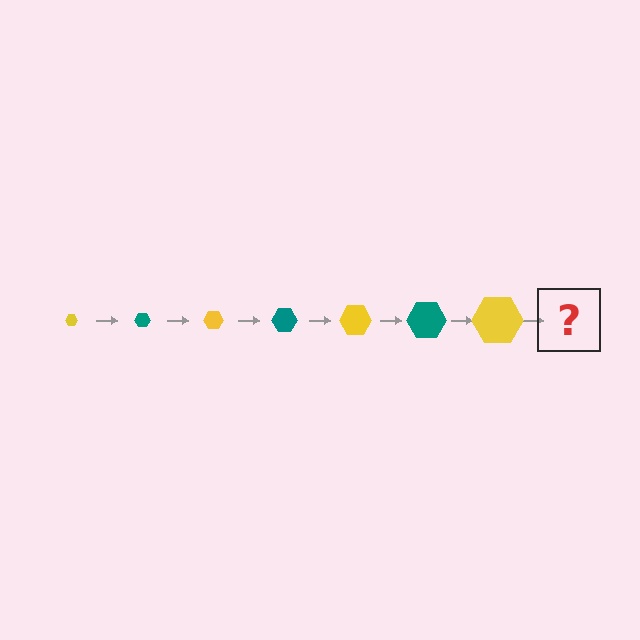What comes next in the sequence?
The next element should be a teal hexagon, larger than the previous one.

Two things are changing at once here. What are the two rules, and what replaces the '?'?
The two rules are that the hexagon grows larger each step and the color cycles through yellow and teal. The '?' should be a teal hexagon, larger than the previous one.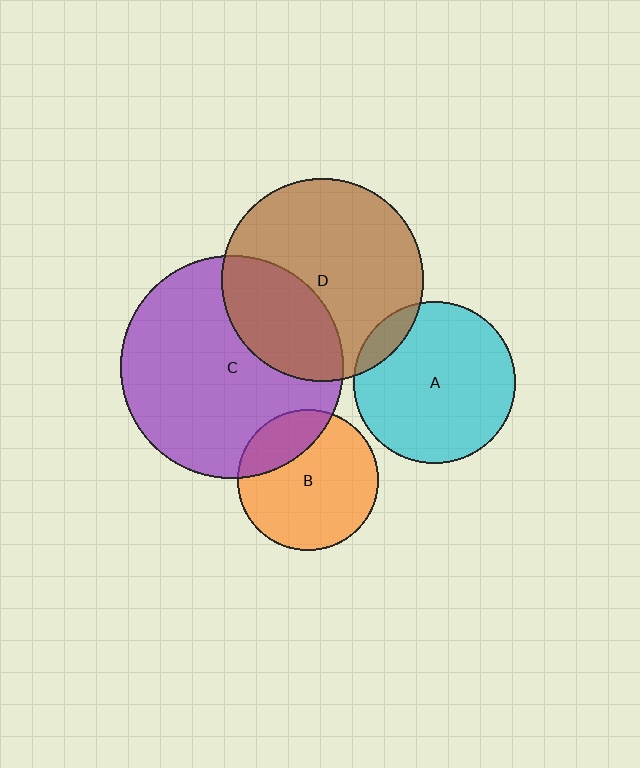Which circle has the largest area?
Circle C (purple).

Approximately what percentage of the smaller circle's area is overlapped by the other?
Approximately 10%.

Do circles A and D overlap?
Yes.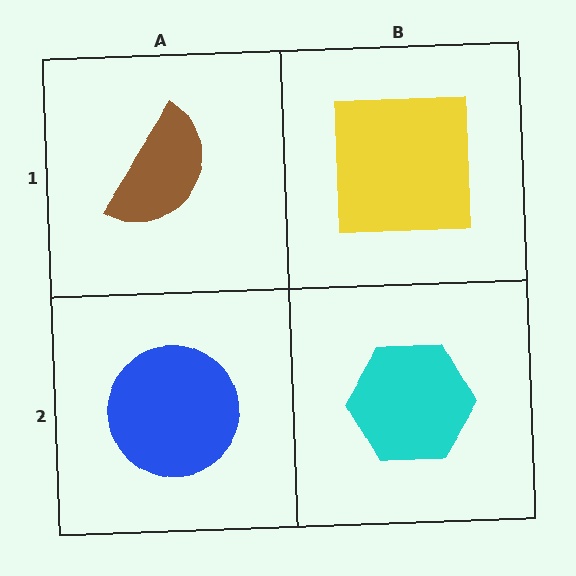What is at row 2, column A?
A blue circle.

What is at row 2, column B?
A cyan hexagon.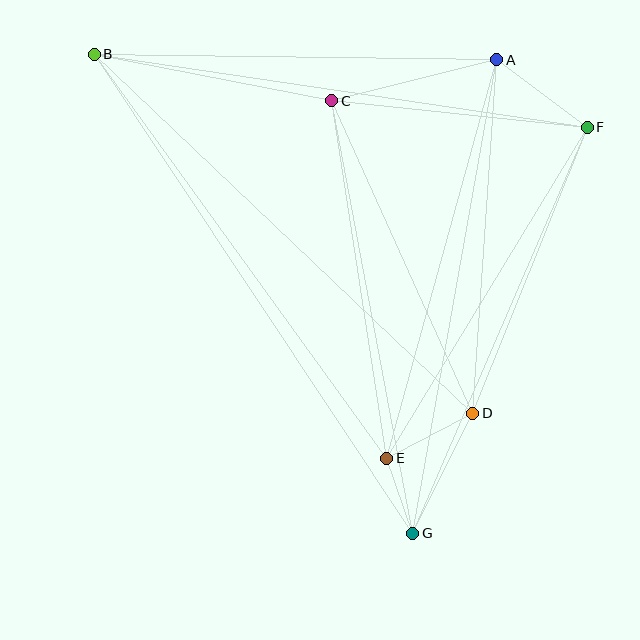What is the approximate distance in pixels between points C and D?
The distance between C and D is approximately 343 pixels.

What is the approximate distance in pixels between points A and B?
The distance between A and B is approximately 403 pixels.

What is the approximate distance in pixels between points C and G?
The distance between C and G is approximately 440 pixels.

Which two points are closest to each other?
Points E and G are closest to each other.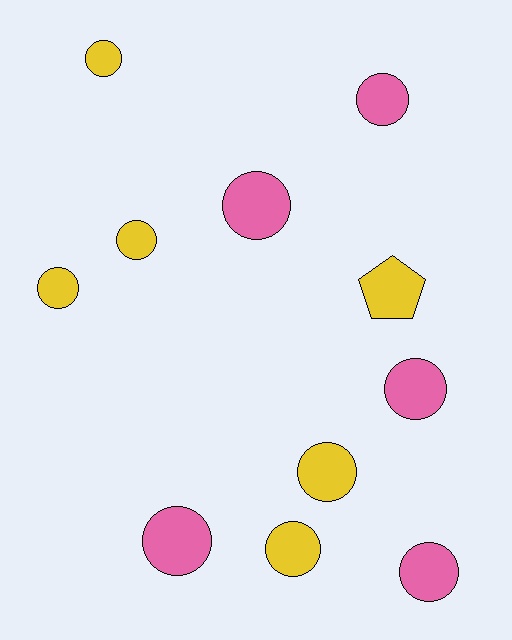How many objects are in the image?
There are 11 objects.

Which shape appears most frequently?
Circle, with 10 objects.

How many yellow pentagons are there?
There is 1 yellow pentagon.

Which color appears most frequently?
Yellow, with 6 objects.